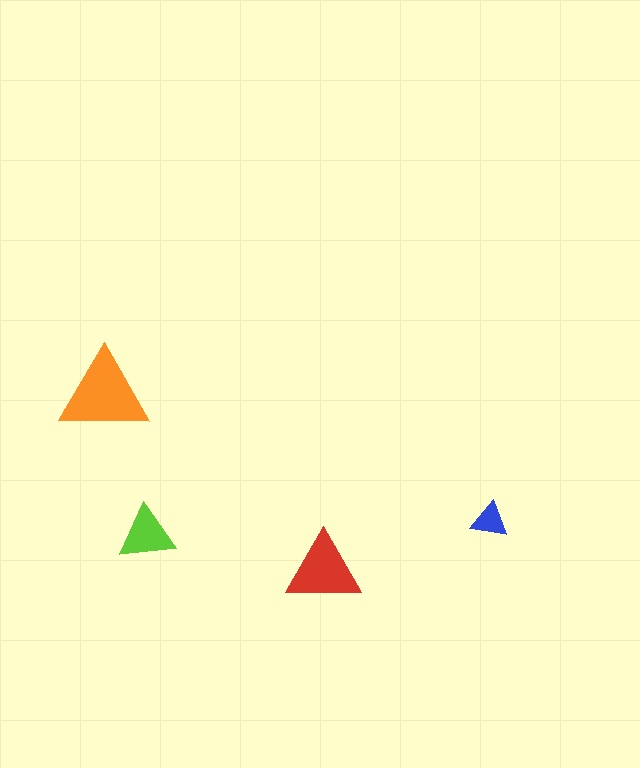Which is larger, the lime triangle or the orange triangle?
The orange one.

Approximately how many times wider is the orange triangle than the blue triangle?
About 2.5 times wider.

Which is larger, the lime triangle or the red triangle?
The red one.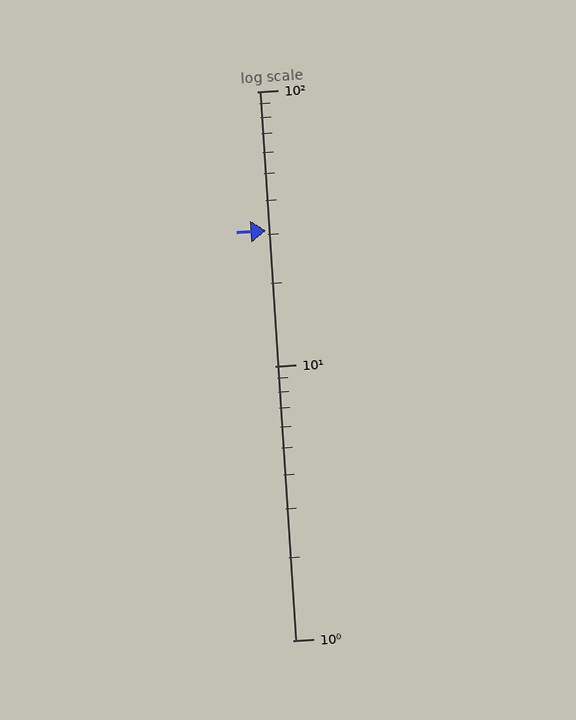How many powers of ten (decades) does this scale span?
The scale spans 2 decades, from 1 to 100.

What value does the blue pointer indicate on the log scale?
The pointer indicates approximately 31.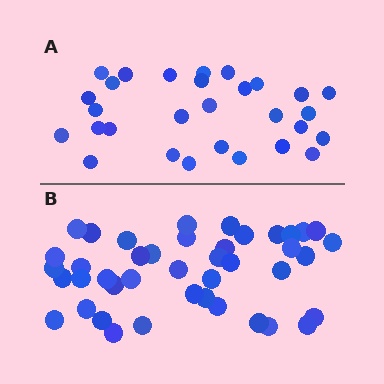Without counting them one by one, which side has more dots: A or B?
Region B (the bottom region) has more dots.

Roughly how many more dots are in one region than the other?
Region B has approximately 15 more dots than region A.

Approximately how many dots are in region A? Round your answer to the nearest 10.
About 30 dots. (The exact count is 29, which rounds to 30.)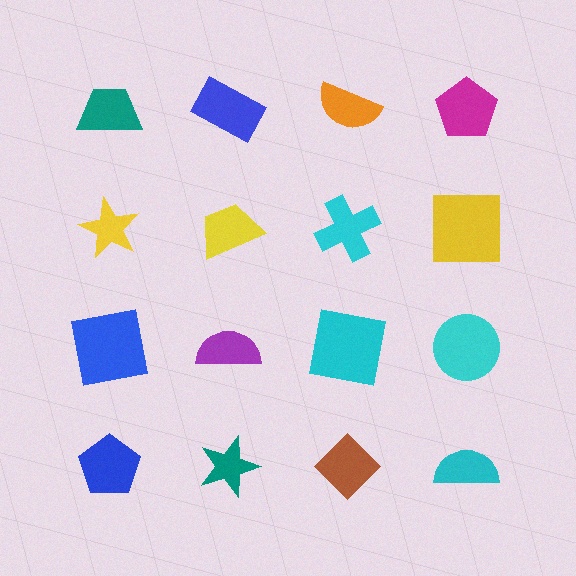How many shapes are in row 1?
4 shapes.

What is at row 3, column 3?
A cyan square.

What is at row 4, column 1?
A blue pentagon.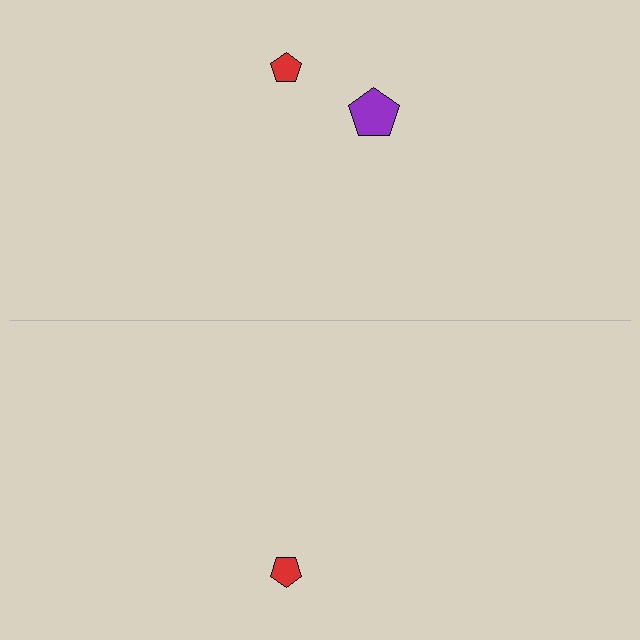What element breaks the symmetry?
A purple pentagon is missing from the bottom side.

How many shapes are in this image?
There are 3 shapes in this image.